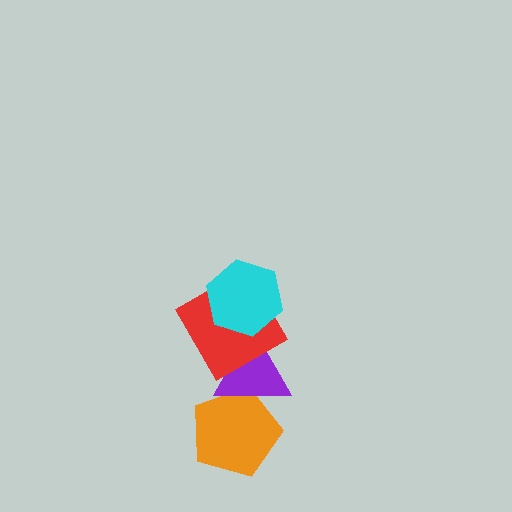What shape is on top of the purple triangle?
The red square is on top of the purple triangle.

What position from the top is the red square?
The red square is 2nd from the top.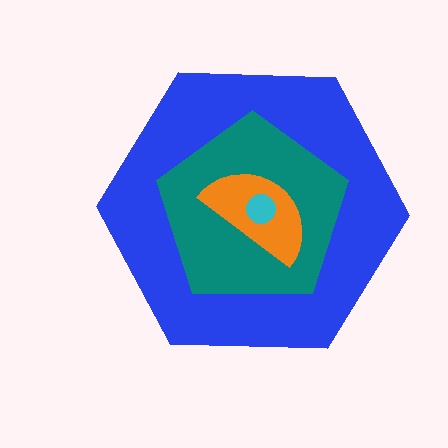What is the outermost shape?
The blue hexagon.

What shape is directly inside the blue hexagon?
The teal pentagon.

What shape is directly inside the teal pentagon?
The orange semicircle.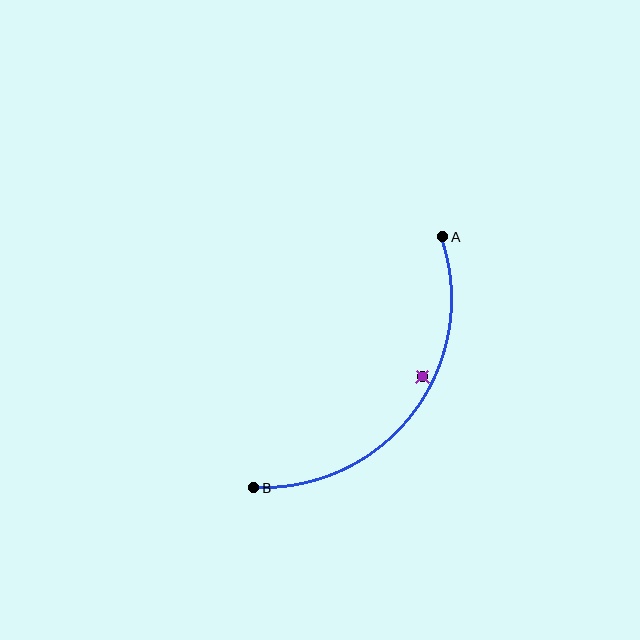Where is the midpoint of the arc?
The arc midpoint is the point on the curve farthest from the straight line joining A and B. It sits below and to the right of that line.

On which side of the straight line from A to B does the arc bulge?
The arc bulges below and to the right of the straight line connecting A and B.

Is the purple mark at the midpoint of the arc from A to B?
No — the purple mark does not lie on the arc at all. It sits slightly inside the curve.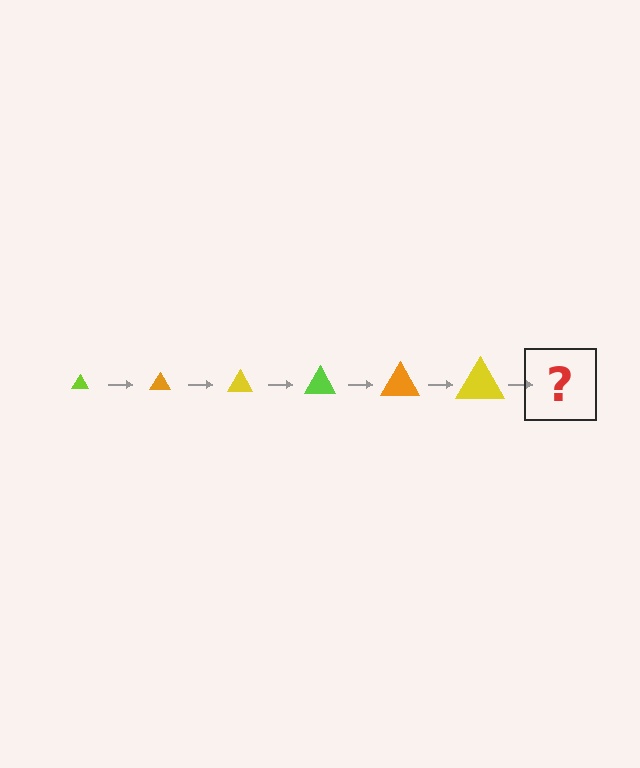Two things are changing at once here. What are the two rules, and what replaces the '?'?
The two rules are that the triangle grows larger each step and the color cycles through lime, orange, and yellow. The '?' should be a lime triangle, larger than the previous one.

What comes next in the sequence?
The next element should be a lime triangle, larger than the previous one.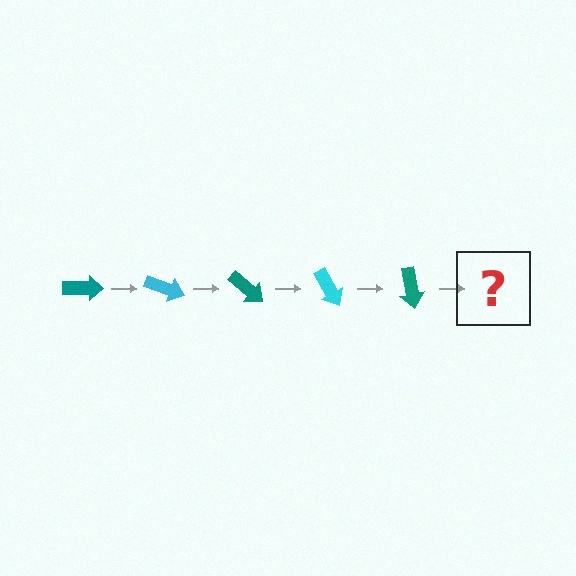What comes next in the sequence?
The next element should be a cyan arrow, rotated 100 degrees from the start.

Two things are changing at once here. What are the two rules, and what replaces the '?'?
The two rules are that it rotates 20 degrees each step and the color cycles through teal and cyan. The '?' should be a cyan arrow, rotated 100 degrees from the start.